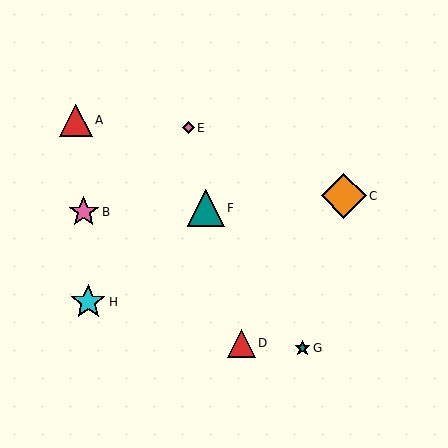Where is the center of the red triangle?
The center of the red triangle is at (241, 343).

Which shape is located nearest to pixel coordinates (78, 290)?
The cyan star (labeled H) at (88, 302) is nearest to that location.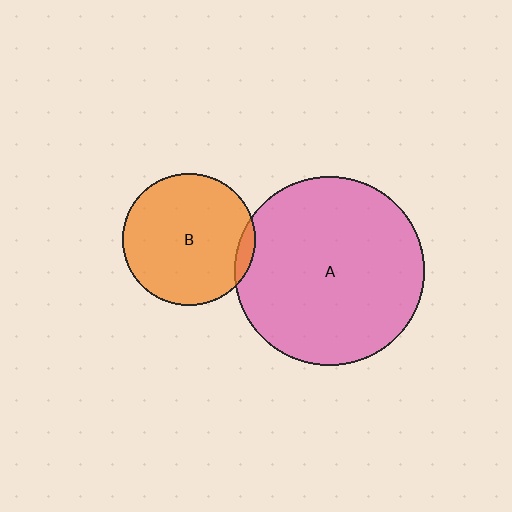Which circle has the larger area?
Circle A (pink).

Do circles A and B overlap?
Yes.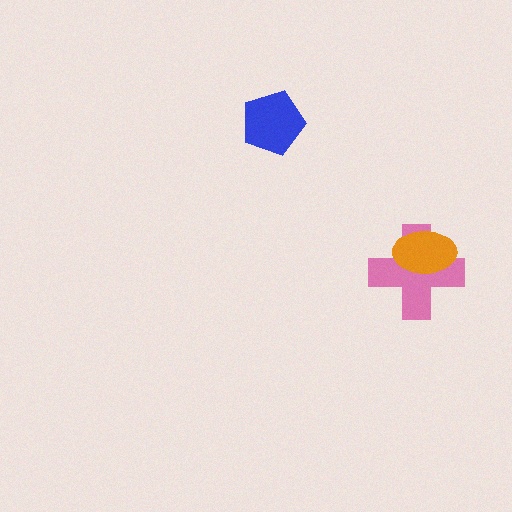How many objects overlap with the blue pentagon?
0 objects overlap with the blue pentagon.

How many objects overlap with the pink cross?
1 object overlaps with the pink cross.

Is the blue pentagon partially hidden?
No, no other shape covers it.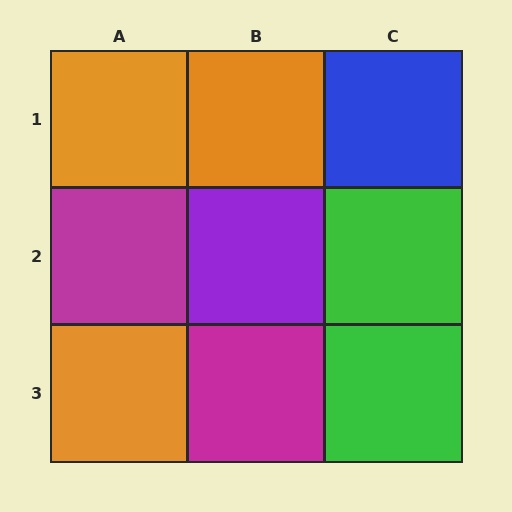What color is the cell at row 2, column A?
Magenta.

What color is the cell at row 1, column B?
Orange.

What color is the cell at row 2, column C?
Green.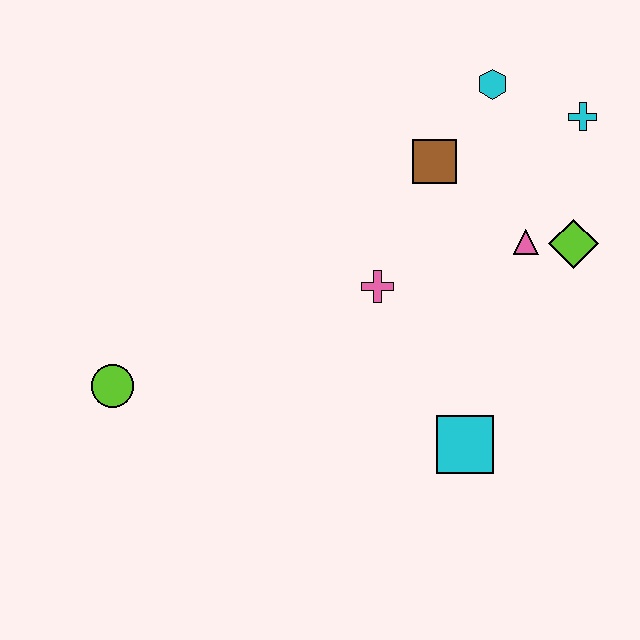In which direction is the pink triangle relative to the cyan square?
The pink triangle is above the cyan square.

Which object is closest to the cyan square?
The pink cross is closest to the cyan square.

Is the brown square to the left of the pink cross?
No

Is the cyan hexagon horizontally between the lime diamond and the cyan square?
Yes